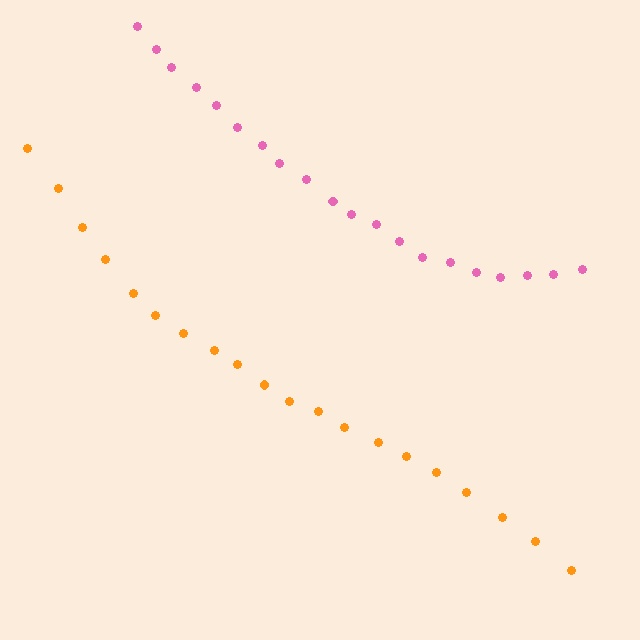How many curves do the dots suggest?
There are 2 distinct paths.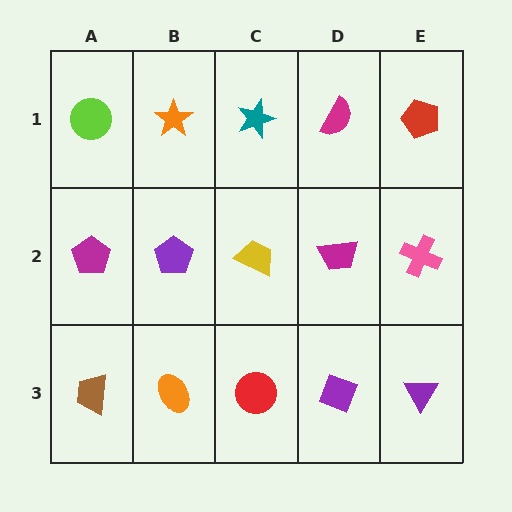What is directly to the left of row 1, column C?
An orange star.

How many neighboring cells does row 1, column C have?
3.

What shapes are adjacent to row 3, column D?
A magenta trapezoid (row 2, column D), a red circle (row 3, column C), a purple triangle (row 3, column E).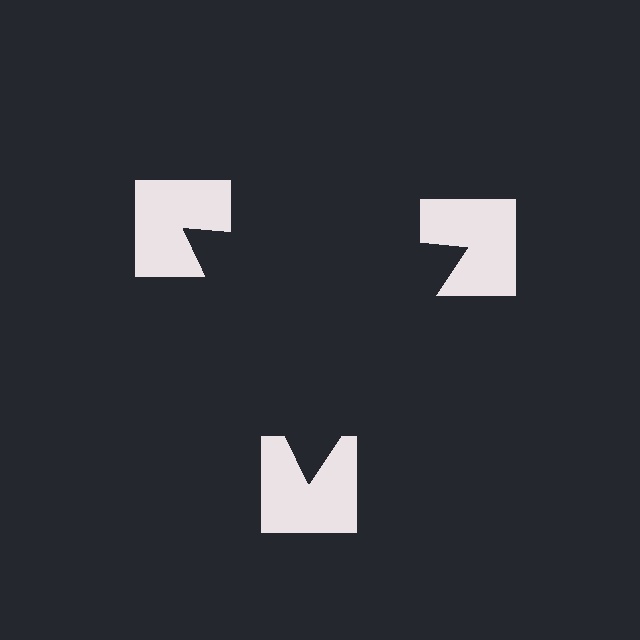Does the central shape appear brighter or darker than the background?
It typically appears slightly darker than the background, even though no actual brightness change is drawn.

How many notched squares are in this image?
There are 3 — one at each vertex of the illusory triangle.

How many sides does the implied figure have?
3 sides.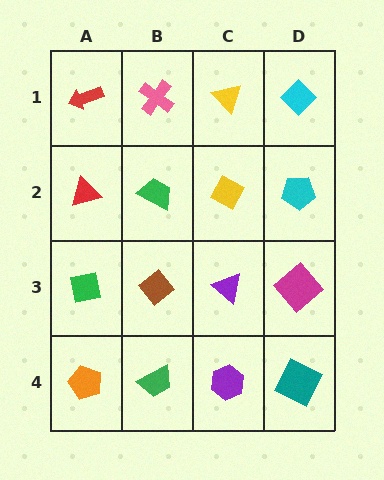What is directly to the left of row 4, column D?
A purple hexagon.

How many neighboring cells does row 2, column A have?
3.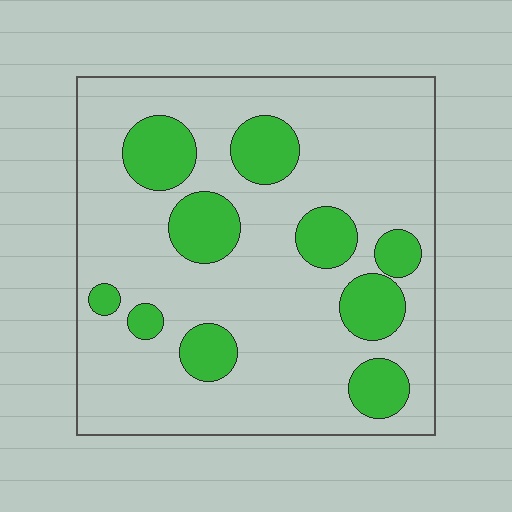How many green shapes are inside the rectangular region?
10.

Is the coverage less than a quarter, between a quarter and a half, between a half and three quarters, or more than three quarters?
Less than a quarter.